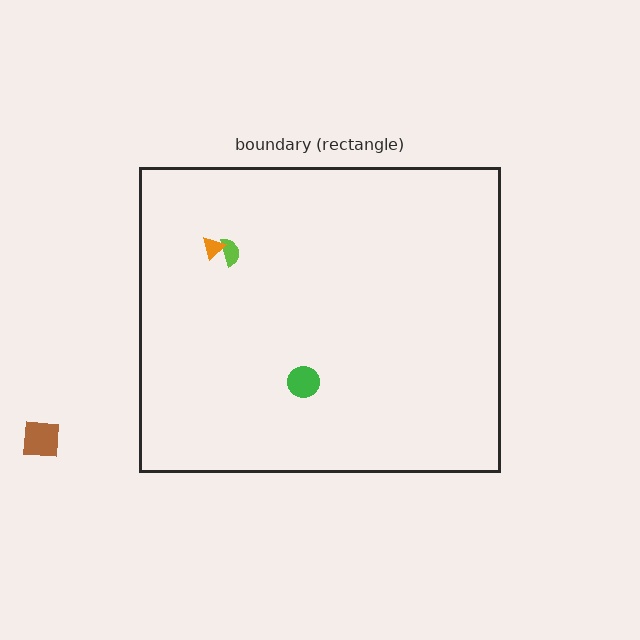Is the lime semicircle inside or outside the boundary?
Inside.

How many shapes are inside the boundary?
3 inside, 1 outside.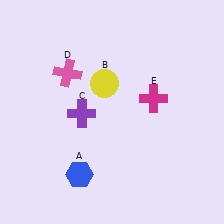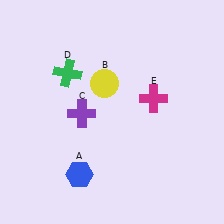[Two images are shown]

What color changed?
The cross (D) changed from pink in Image 1 to green in Image 2.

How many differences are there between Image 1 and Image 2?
There is 1 difference between the two images.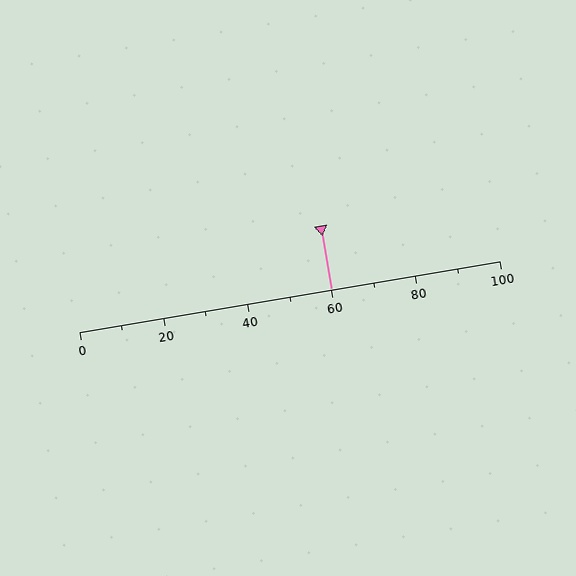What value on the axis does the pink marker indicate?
The marker indicates approximately 60.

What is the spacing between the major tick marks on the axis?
The major ticks are spaced 20 apart.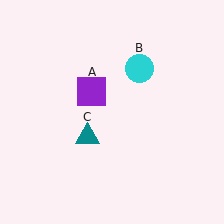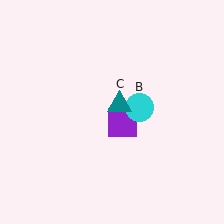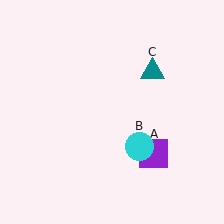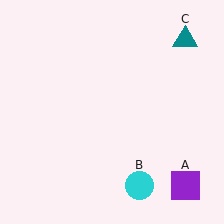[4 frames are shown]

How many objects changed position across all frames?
3 objects changed position: purple square (object A), cyan circle (object B), teal triangle (object C).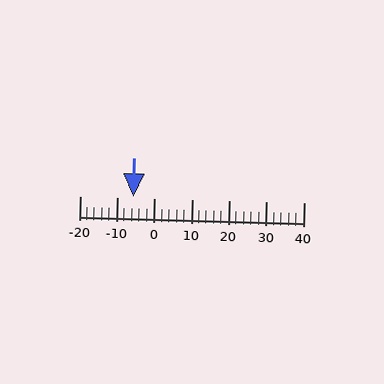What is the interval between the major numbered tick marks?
The major tick marks are spaced 10 units apart.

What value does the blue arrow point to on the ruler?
The blue arrow points to approximately -6.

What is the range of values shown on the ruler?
The ruler shows values from -20 to 40.